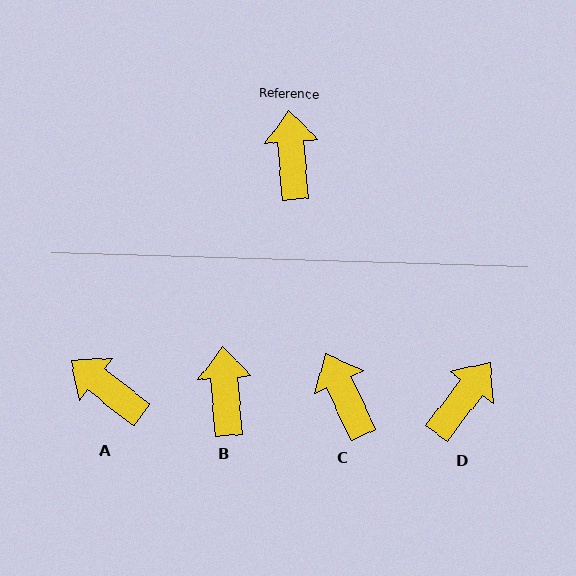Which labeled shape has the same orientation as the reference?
B.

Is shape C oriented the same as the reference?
No, it is off by about 21 degrees.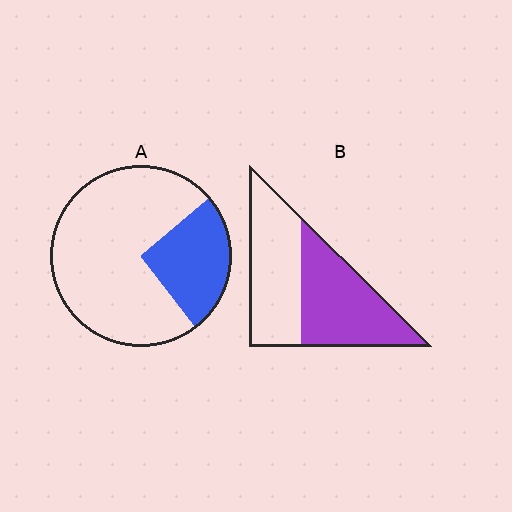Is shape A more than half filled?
No.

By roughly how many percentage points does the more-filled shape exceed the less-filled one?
By roughly 25 percentage points (B over A).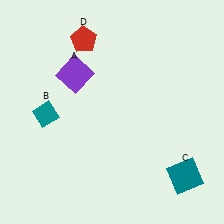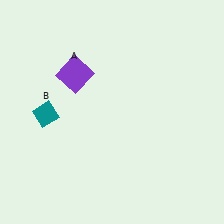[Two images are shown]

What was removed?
The teal square (C), the red pentagon (D) were removed in Image 2.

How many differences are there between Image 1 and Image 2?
There are 2 differences between the two images.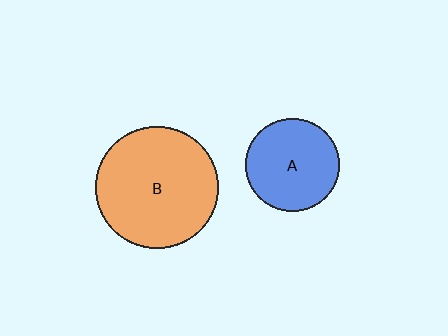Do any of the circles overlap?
No, none of the circles overlap.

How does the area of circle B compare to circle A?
Approximately 1.7 times.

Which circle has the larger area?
Circle B (orange).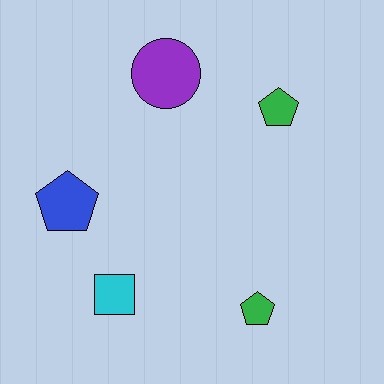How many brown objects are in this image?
There are no brown objects.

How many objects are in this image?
There are 5 objects.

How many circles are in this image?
There is 1 circle.